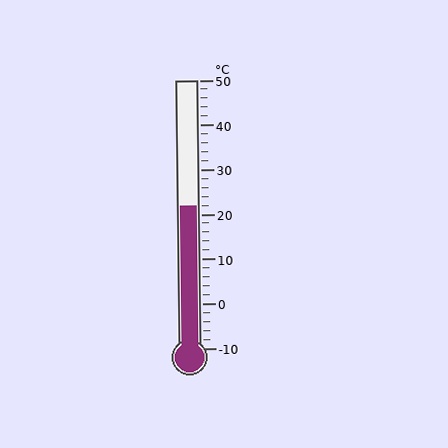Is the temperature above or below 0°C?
The temperature is above 0°C.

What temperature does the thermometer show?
The thermometer shows approximately 22°C.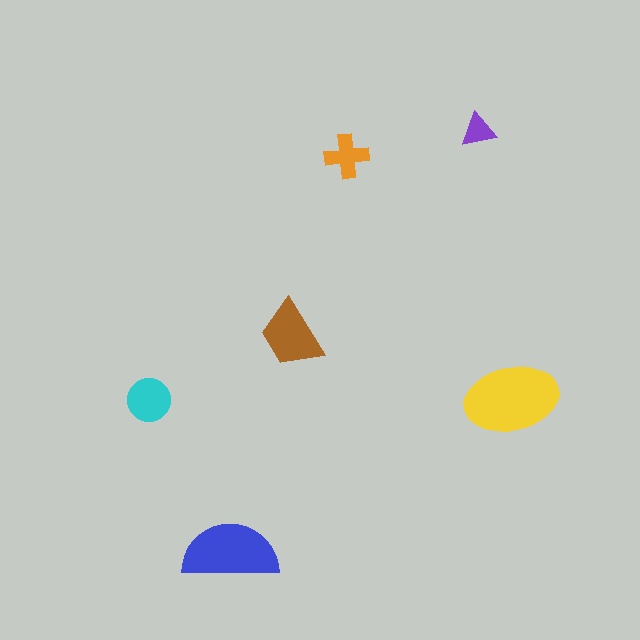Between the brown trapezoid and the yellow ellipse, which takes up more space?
The yellow ellipse.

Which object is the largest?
The yellow ellipse.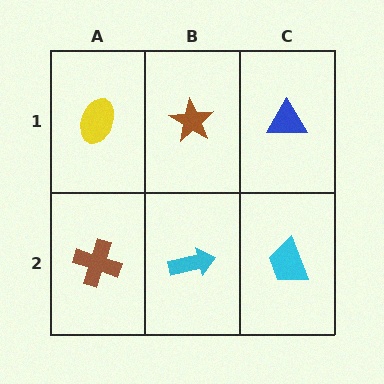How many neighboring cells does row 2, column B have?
3.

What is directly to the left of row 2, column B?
A brown cross.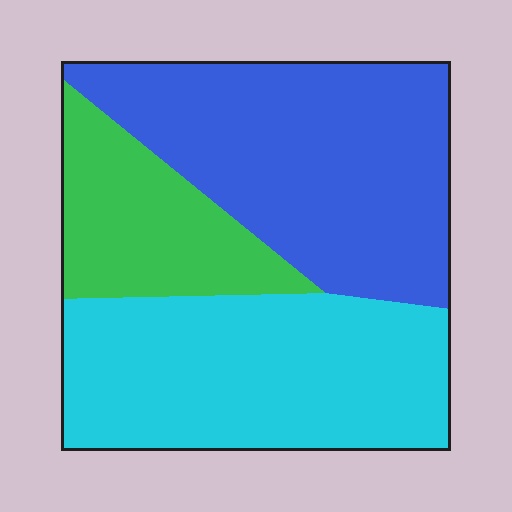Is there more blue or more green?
Blue.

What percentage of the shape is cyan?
Cyan covers 39% of the shape.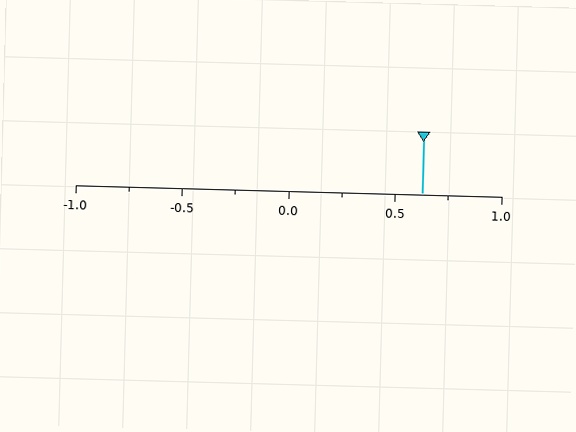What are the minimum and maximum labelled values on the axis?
The axis runs from -1.0 to 1.0.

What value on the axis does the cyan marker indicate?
The marker indicates approximately 0.62.